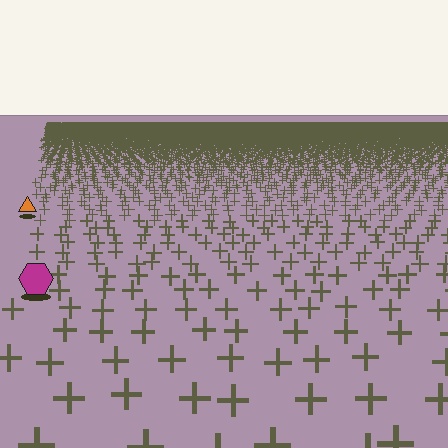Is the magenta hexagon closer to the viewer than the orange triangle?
Yes. The magenta hexagon is closer — you can tell from the texture gradient: the ground texture is coarser near it.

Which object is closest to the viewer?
The magenta hexagon is closest. The texture marks near it are larger and more spread out.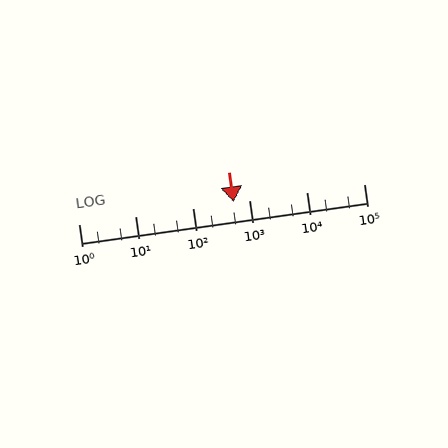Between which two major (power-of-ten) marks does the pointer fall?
The pointer is between 100 and 1000.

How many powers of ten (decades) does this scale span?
The scale spans 5 decades, from 1 to 100000.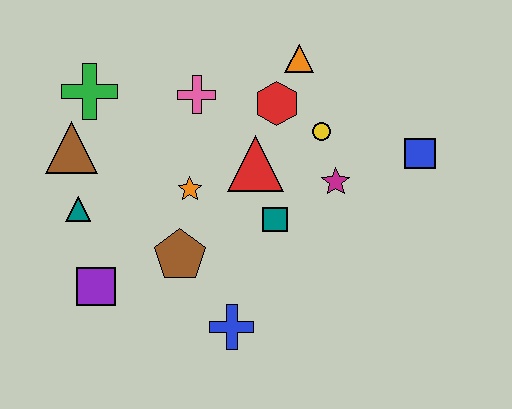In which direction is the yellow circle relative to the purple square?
The yellow circle is to the right of the purple square.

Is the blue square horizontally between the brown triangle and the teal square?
No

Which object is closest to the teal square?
The red triangle is closest to the teal square.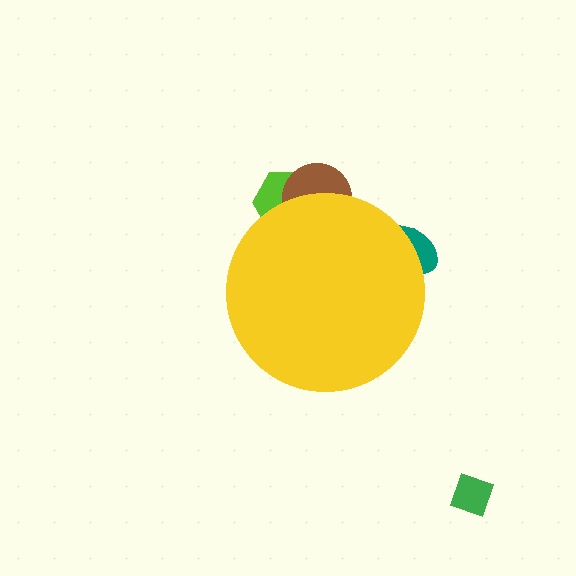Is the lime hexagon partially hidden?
Yes, the lime hexagon is partially hidden behind the yellow circle.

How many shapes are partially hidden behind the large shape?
3 shapes are partially hidden.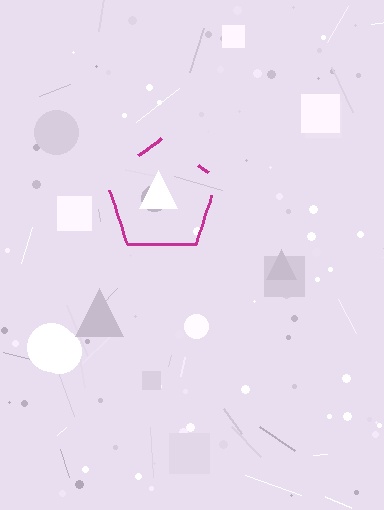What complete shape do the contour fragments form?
The contour fragments form a pentagon.